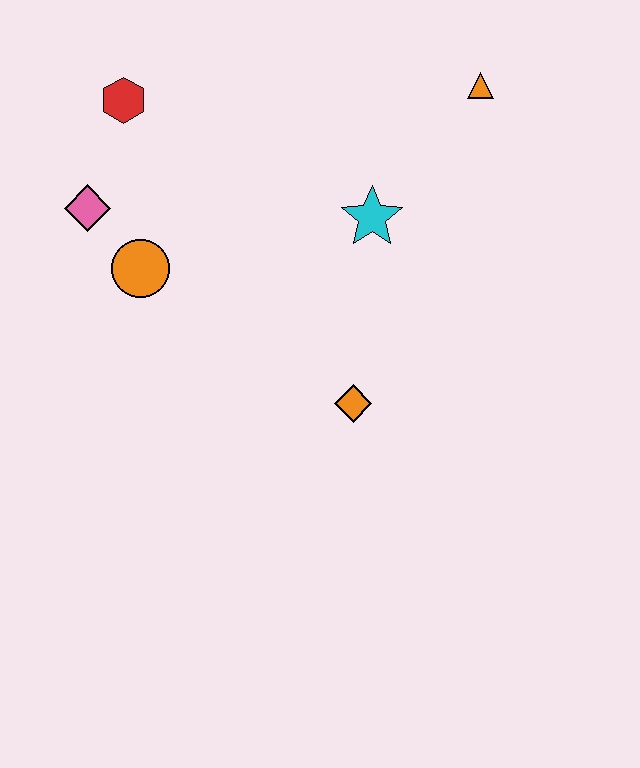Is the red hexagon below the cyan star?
No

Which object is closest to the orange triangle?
The cyan star is closest to the orange triangle.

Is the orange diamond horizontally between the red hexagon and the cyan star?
Yes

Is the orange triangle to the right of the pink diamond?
Yes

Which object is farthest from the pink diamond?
The orange triangle is farthest from the pink diamond.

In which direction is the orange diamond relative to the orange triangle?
The orange diamond is below the orange triangle.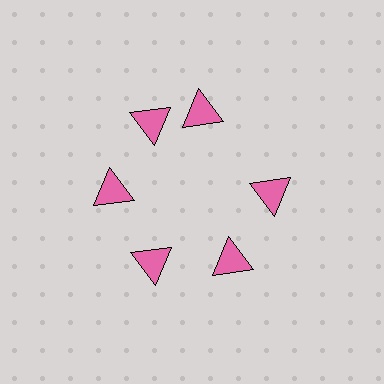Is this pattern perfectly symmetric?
No. The 6 pink triangles are arranged in a ring, but one element near the 1 o'clock position is rotated out of alignment along the ring, breaking the 6-fold rotational symmetry.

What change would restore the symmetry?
The symmetry would be restored by rotating it back into even spacing with its neighbors so that all 6 triangles sit at equal angles and equal distance from the center.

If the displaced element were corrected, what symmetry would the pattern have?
It would have 6-fold rotational symmetry — the pattern would map onto itself every 60 degrees.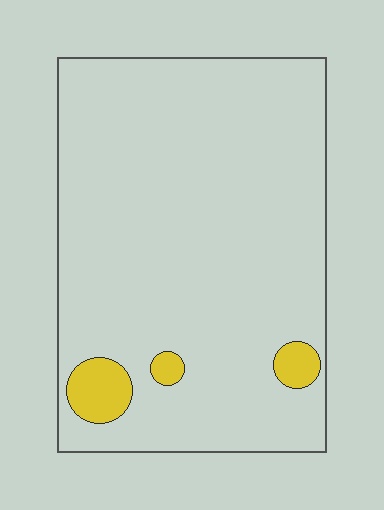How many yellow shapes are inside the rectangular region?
3.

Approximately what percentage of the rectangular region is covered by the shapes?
Approximately 5%.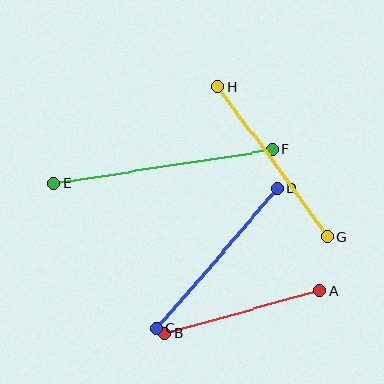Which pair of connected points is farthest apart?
Points E and F are farthest apart.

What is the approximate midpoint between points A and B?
The midpoint is at approximately (242, 312) pixels.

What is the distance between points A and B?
The distance is approximately 160 pixels.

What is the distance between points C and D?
The distance is approximately 185 pixels.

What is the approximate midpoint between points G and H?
The midpoint is at approximately (273, 162) pixels.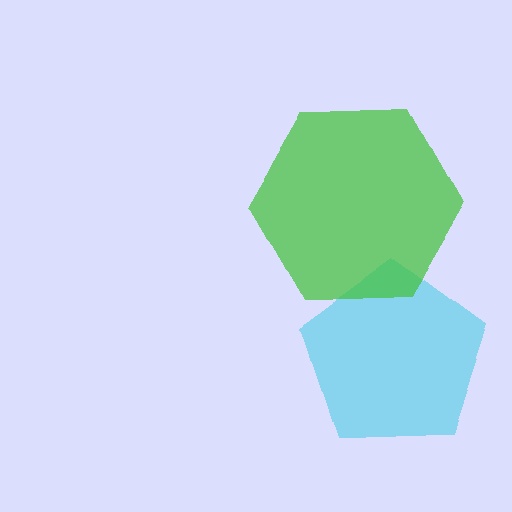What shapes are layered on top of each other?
The layered shapes are: a cyan pentagon, a green hexagon.